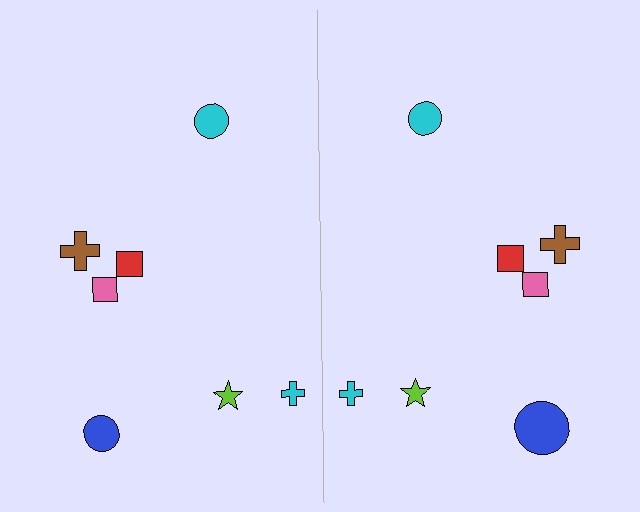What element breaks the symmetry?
The blue circle on the right side has a different size than its mirror counterpart.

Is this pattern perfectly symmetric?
No, the pattern is not perfectly symmetric. The blue circle on the right side has a different size than its mirror counterpart.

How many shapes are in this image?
There are 14 shapes in this image.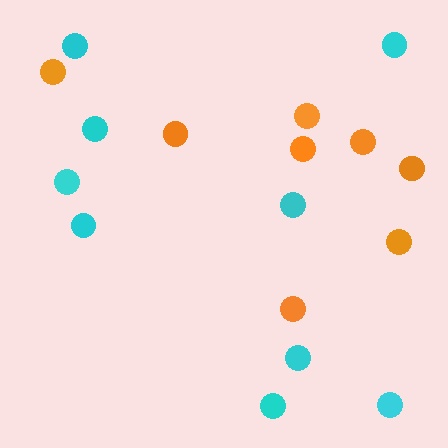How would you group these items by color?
There are 2 groups: one group of orange circles (8) and one group of cyan circles (9).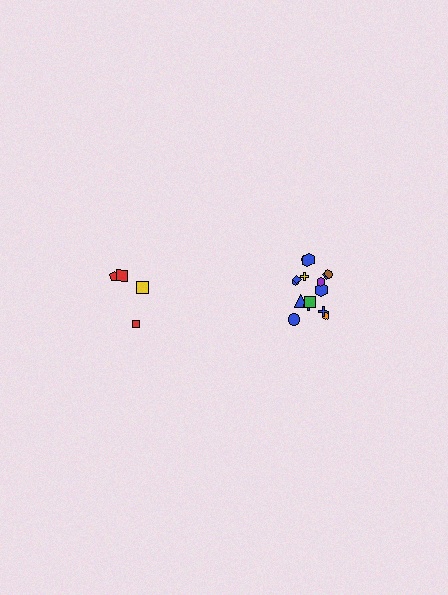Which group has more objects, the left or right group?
The right group.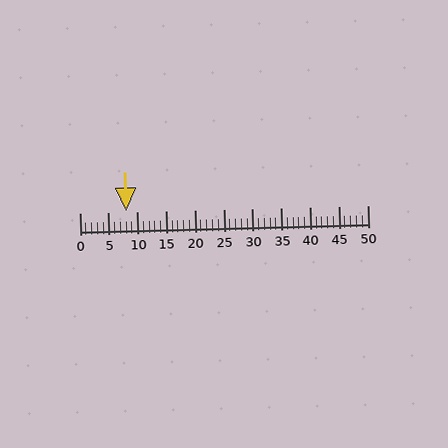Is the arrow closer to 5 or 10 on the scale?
The arrow is closer to 10.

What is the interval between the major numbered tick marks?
The major tick marks are spaced 5 units apart.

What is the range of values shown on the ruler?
The ruler shows values from 0 to 50.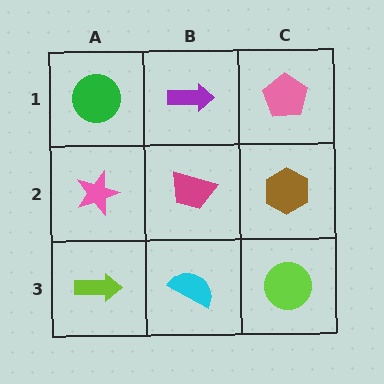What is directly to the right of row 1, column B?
A pink pentagon.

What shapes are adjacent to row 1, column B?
A magenta trapezoid (row 2, column B), a green circle (row 1, column A), a pink pentagon (row 1, column C).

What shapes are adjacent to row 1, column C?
A brown hexagon (row 2, column C), a purple arrow (row 1, column B).